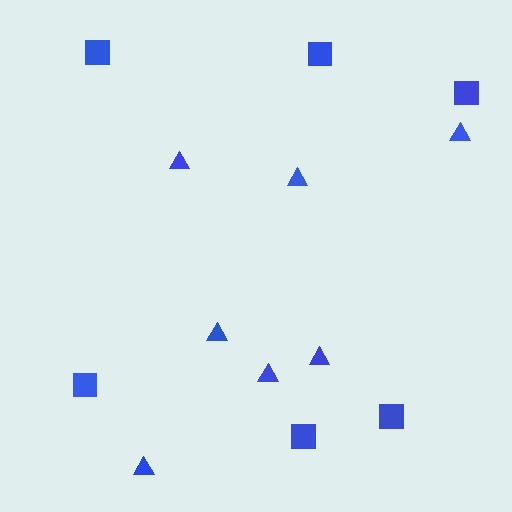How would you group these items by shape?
There are 2 groups: one group of squares (6) and one group of triangles (7).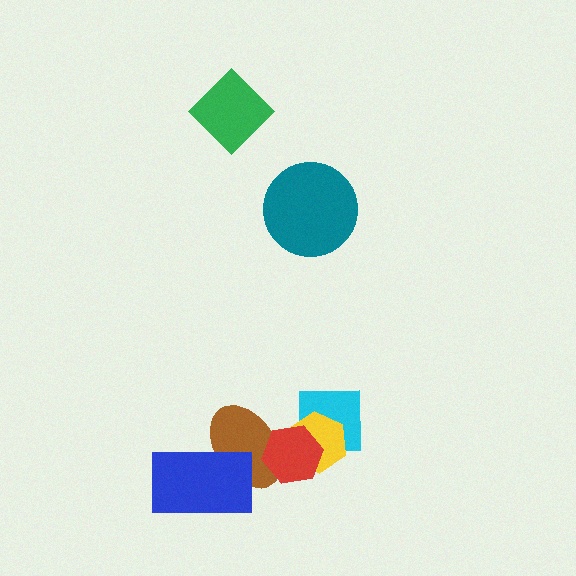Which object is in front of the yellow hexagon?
The red hexagon is in front of the yellow hexagon.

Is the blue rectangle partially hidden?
No, no other shape covers it.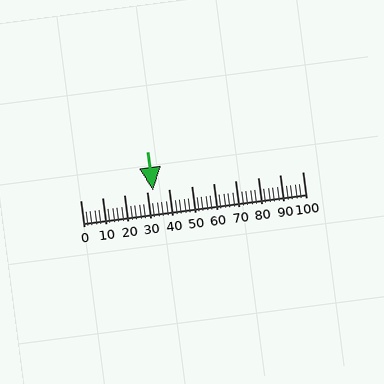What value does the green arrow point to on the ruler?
The green arrow points to approximately 33.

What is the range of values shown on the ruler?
The ruler shows values from 0 to 100.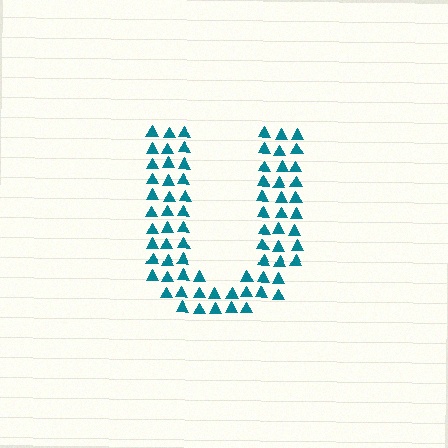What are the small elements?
The small elements are triangles.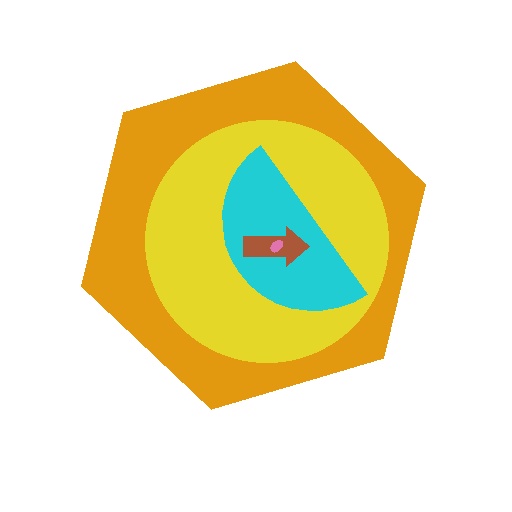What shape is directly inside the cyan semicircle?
The brown arrow.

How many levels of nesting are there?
5.